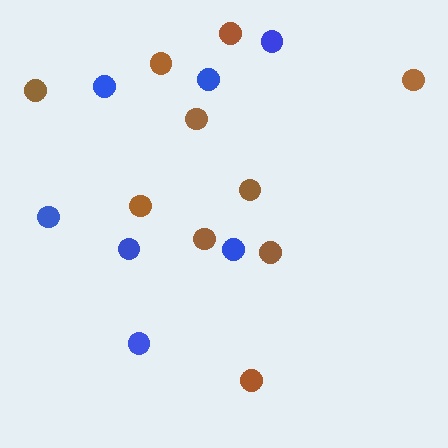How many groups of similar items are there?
There are 2 groups: one group of blue circles (7) and one group of brown circles (10).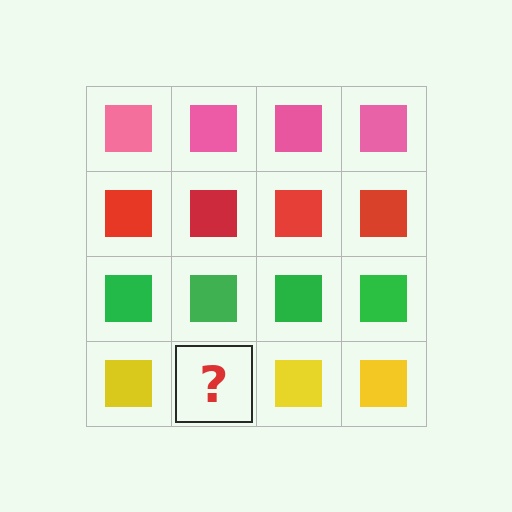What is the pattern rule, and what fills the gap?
The rule is that each row has a consistent color. The gap should be filled with a yellow square.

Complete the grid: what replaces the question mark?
The question mark should be replaced with a yellow square.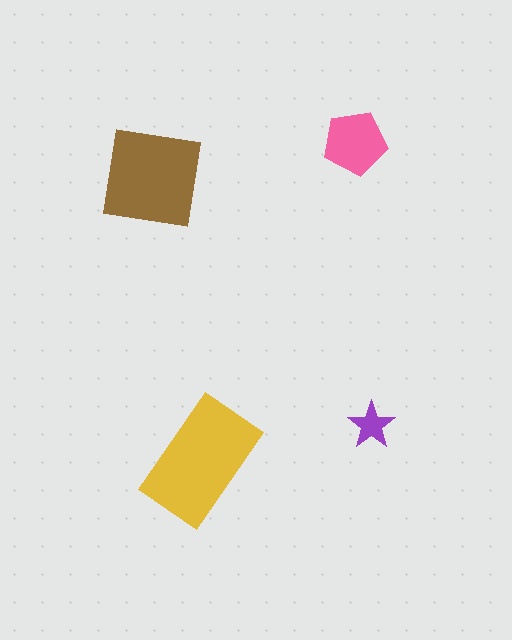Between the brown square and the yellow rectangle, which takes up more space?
The yellow rectangle.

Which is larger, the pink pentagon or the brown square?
The brown square.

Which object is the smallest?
The purple star.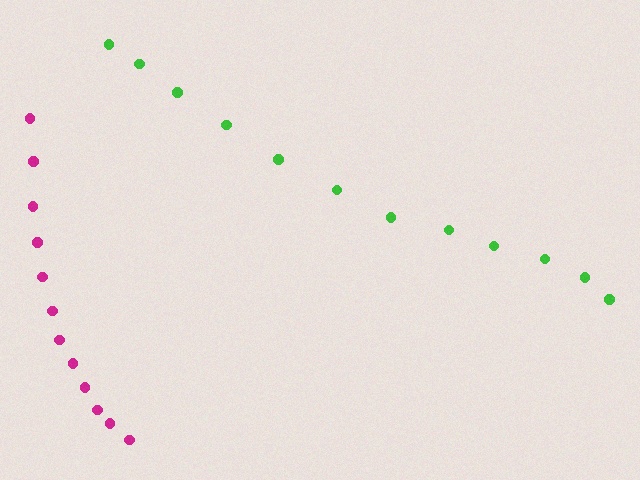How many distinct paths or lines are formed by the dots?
There are 2 distinct paths.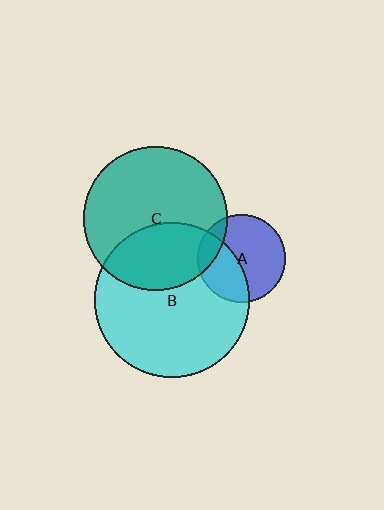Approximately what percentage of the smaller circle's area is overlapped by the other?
Approximately 40%.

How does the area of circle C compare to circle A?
Approximately 2.7 times.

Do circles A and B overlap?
Yes.